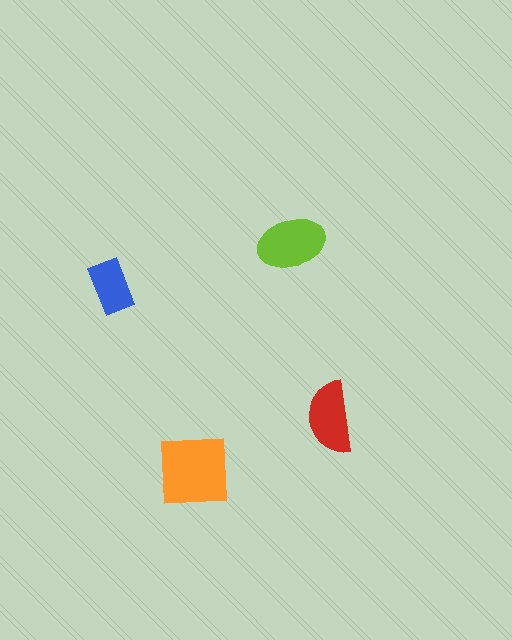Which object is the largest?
The orange square.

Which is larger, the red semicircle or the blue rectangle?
The red semicircle.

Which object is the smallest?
The blue rectangle.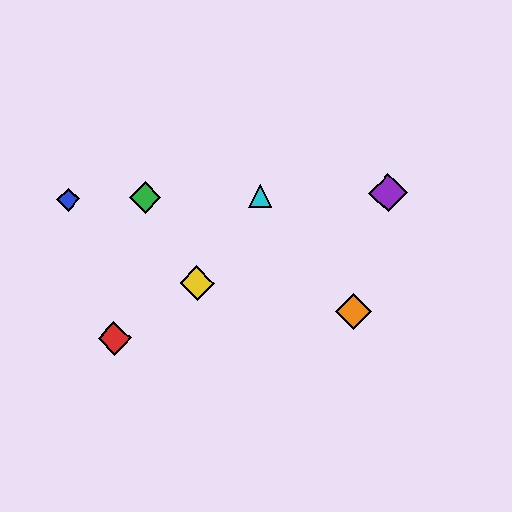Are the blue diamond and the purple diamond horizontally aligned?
Yes, both are at y≈199.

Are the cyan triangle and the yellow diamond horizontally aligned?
No, the cyan triangle is at y≈196 and the yellow diamond is at y≈283.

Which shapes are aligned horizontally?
The blue diamond, the green diamond, the purple diamond, the cyan triangle are aligned horizontally.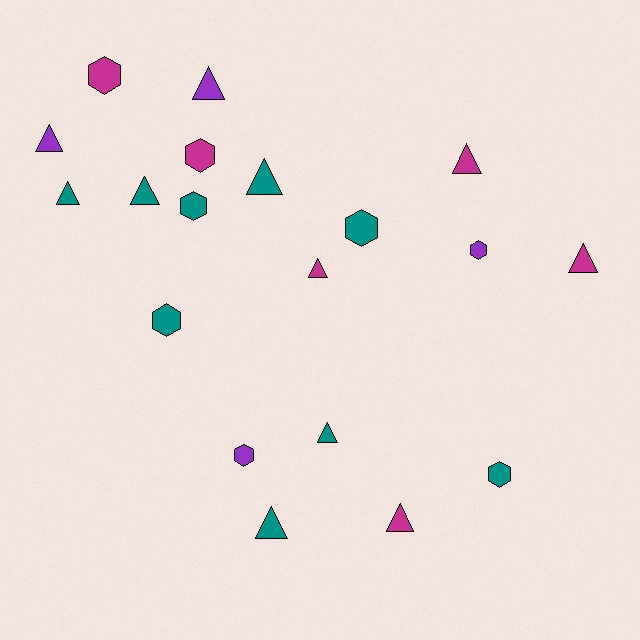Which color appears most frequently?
Teal, with 9 objects.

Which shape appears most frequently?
Triangle, with 11 objects.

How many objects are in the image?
There are 19 objects.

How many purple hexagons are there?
There are 2 purple hexagons.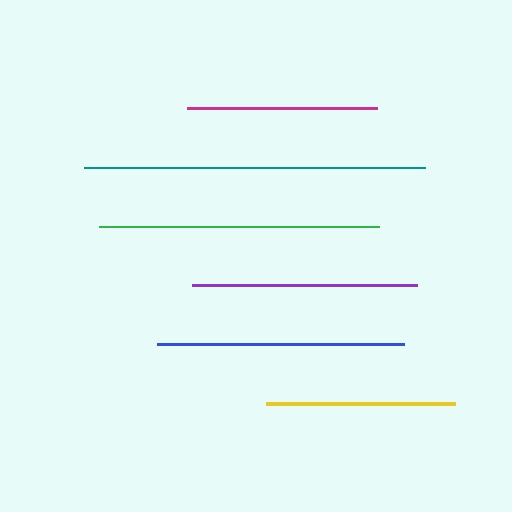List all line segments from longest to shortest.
From longest to shortest: teal, green, blue, purple, magenta, yellow.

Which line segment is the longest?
The teal line is the longest at approximately 341 pixels.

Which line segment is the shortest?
The yellow line is the shortest at approximately 189 pixels.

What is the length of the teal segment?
The teal segment is approximately 341 pixels long.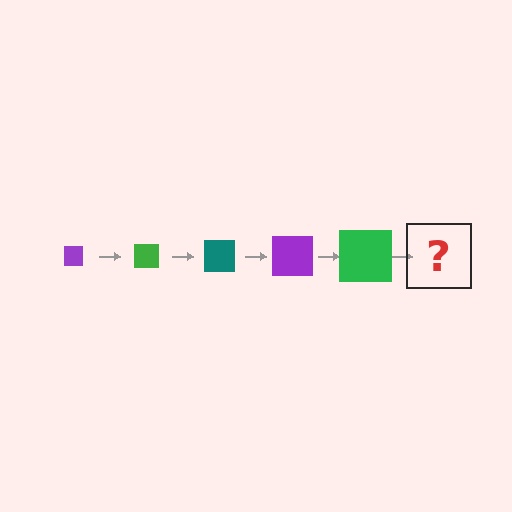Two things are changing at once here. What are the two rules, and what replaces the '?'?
The two rules are that the square grows larger each step and the color cycles through purple, green, and teal. The '?' should be a teal square, larger than the previous one.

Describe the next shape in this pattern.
It should be a teal square, larger than the previous one.